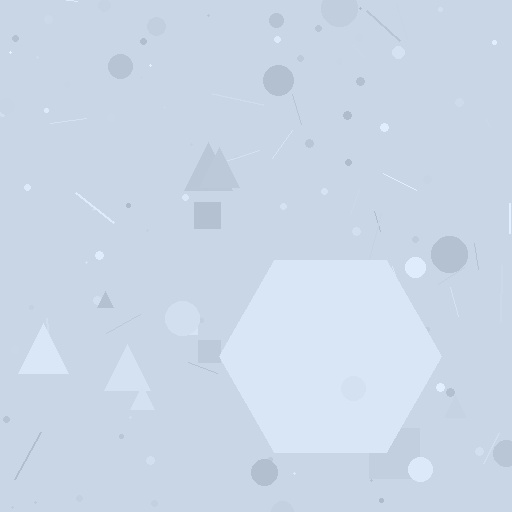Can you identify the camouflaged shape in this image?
The camouflaged shape is a hexagon.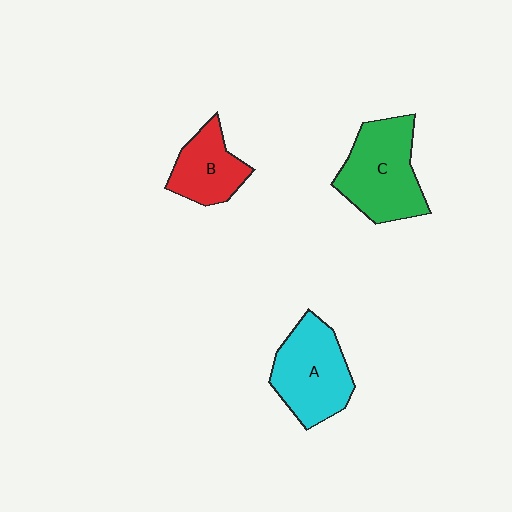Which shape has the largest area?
Shape C (green).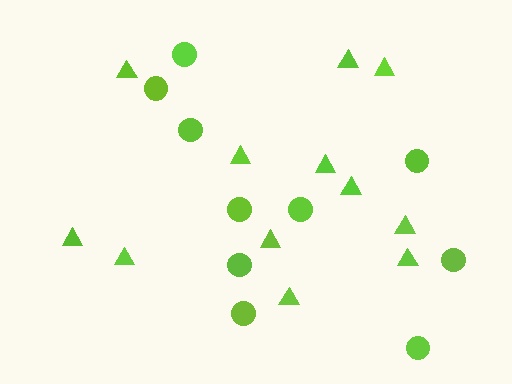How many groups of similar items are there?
There are 2 groups: one group of triangles (12) and one group of circles (10).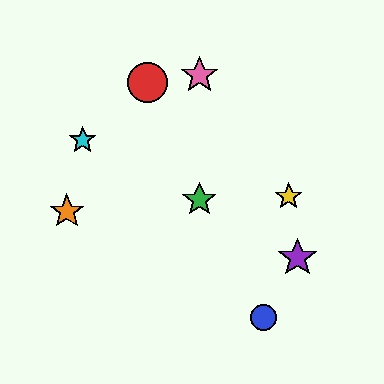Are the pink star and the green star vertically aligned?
Yes, both are at x≈199.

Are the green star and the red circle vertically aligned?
No, the green star is at x≈199 and the red circle is at x≈147.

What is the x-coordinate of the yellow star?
The yellow star is at x≈289.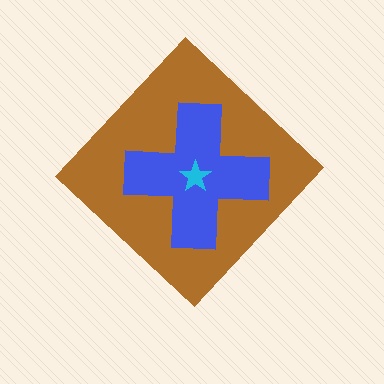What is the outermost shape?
The brown diamond.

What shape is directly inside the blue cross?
The cyan star.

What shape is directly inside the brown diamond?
The blue cross.